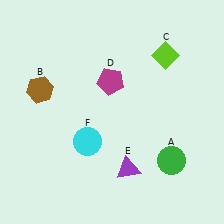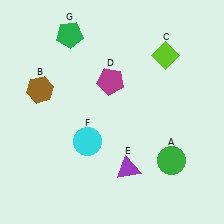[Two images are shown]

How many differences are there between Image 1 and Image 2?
There is 1 difference between the two images.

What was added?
A green pentagon (G) was added in Image 2.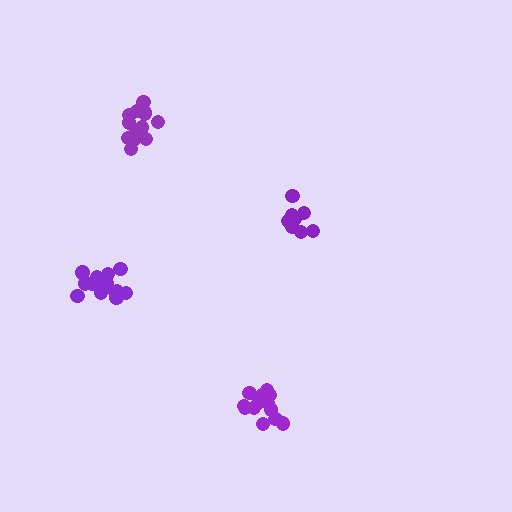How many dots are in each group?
Group 1: 14 dots, Group 2: 8 dots, Group 3: 14 dots, Group 4: 14 dots (50 total).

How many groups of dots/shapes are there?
There are 4 groups.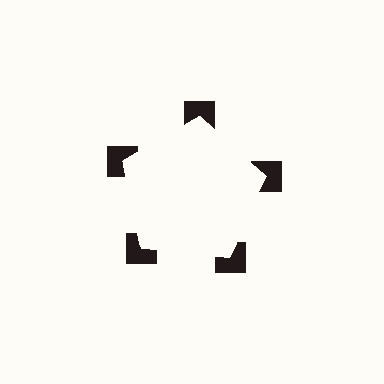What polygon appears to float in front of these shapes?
An illusory pentagon — its edges are inferred from the aligned wedge cuts in the notched squares, not physically drawn.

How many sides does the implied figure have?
5 sides.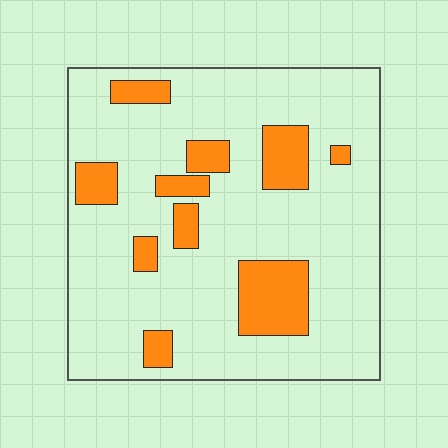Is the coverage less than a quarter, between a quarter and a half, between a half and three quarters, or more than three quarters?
Less than a quarter.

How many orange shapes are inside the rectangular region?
10.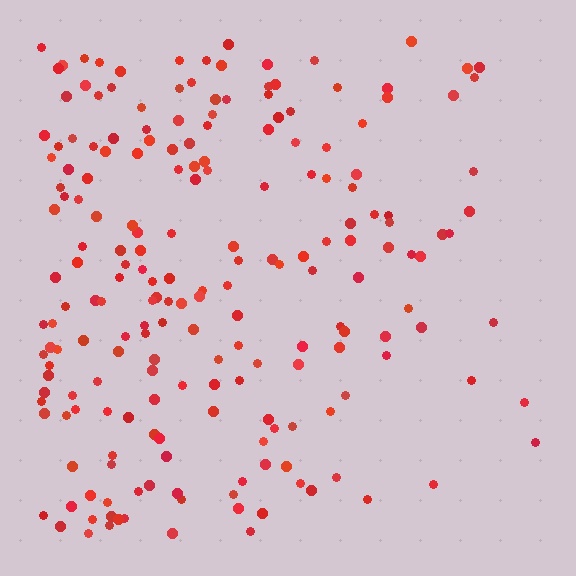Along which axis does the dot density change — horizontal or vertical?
Horizontal.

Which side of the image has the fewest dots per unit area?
The right.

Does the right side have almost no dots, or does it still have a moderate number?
Still a moderate number, just noticeably fewer than the left.